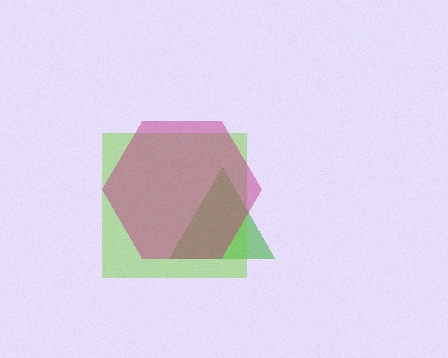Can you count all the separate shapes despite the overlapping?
Yes, there are 3 separate shapes.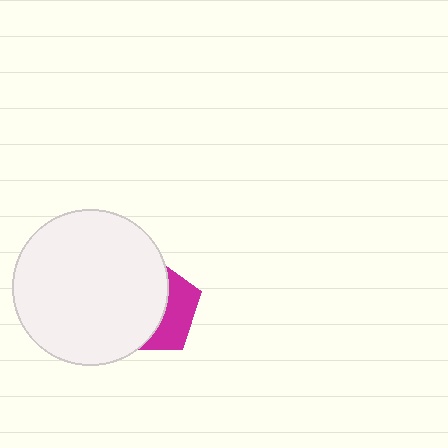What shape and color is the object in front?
The object in front is a white circle.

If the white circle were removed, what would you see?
You would see the complete magenta pentagon.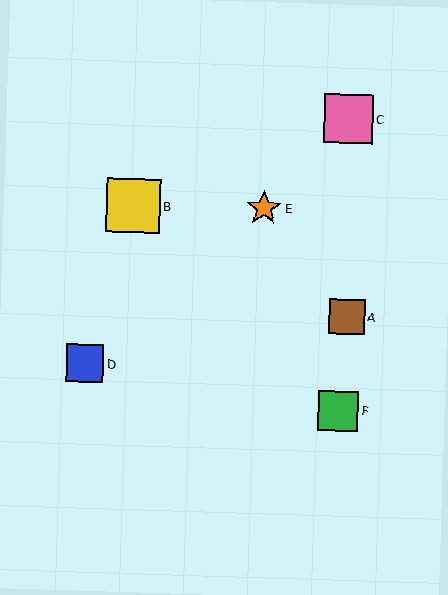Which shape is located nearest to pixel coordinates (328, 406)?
The green square (labeled F) at (338, 411) is nearest to that location.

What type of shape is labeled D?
Shape D is a blue square.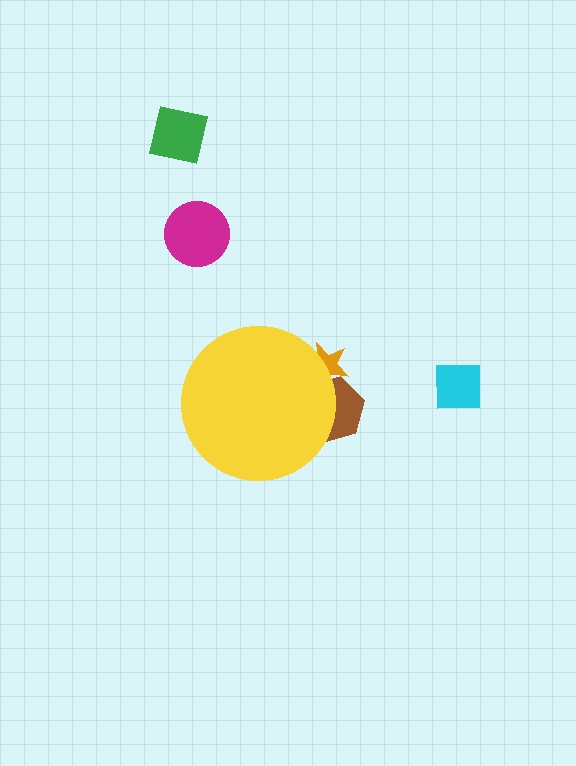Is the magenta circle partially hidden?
No, the magenta circle is fully visible.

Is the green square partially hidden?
No, the green square is fully visible.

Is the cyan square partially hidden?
No, the cyan square is fully visible.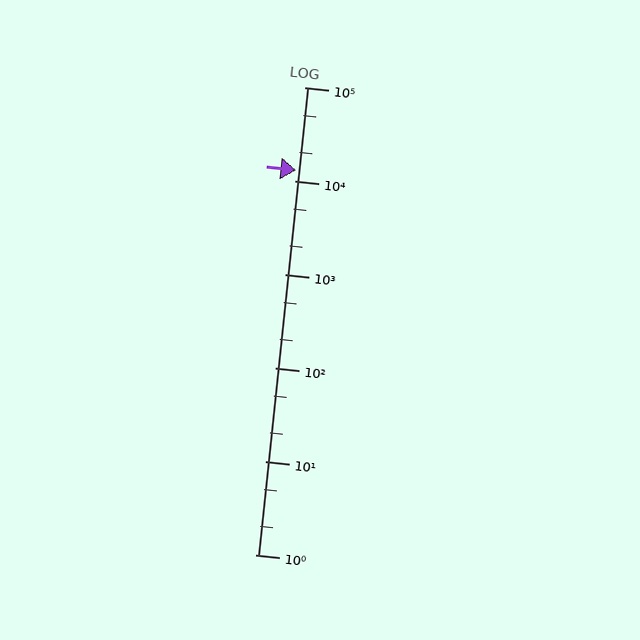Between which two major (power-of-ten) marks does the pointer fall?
The pointer is between 10000 and 100000.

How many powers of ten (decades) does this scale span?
The scale spans 5 decades, from 1 to 100000.